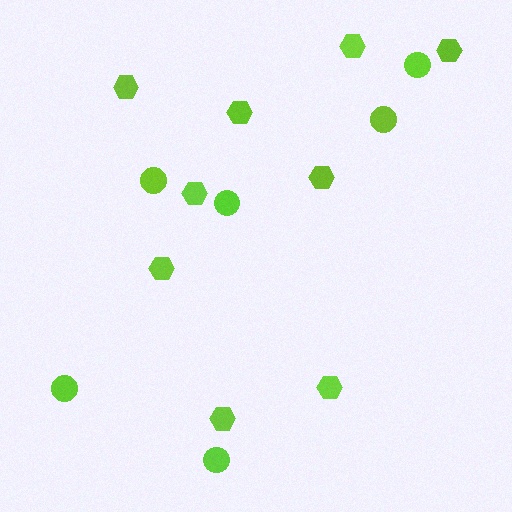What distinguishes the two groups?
There are 2 groups: one group of hexagons (9) and one group of circles (6).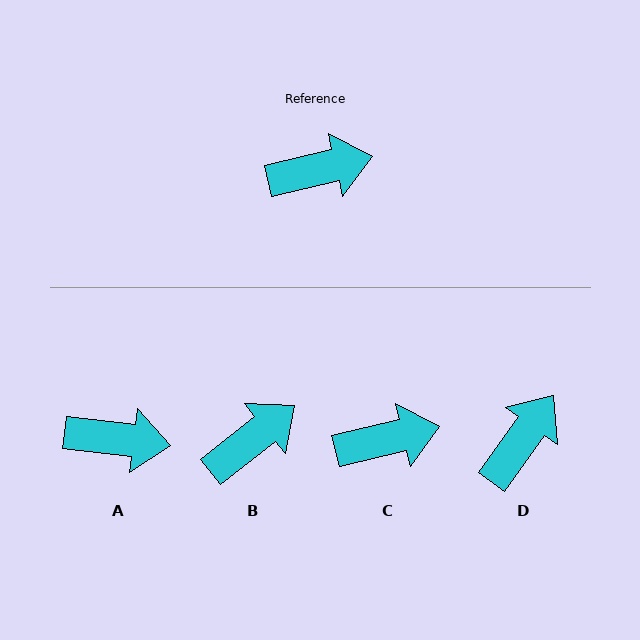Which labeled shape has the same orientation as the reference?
C.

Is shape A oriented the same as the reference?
No, it is off by about 20 degrees.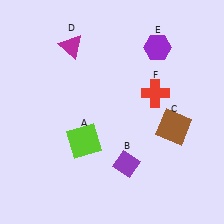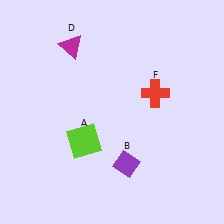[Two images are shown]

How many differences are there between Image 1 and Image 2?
There are 2 differences between the two images.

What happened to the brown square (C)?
The brown square (C) was removed in Image 2. It was in the bottom-right area of Image 1.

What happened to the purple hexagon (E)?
The purple hexagon (E) was removed in Image 2. It was in the top-right area of Image 1.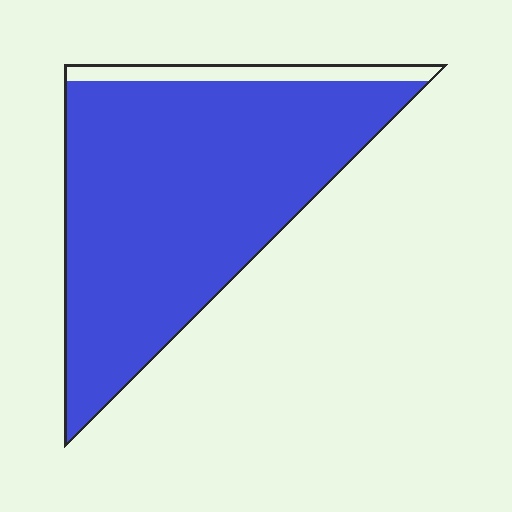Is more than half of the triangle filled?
Yes.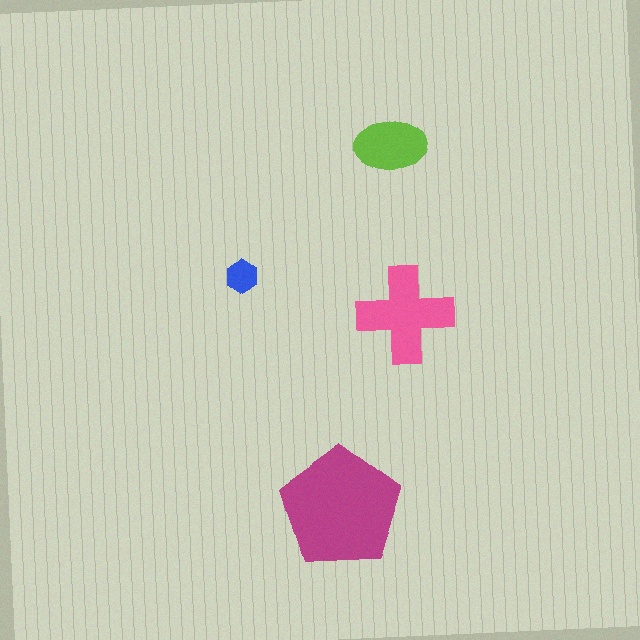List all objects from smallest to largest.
The blue hexagon, the lime ellipse, the pink cross, the magenta pentagon.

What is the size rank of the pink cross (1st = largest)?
2nd.